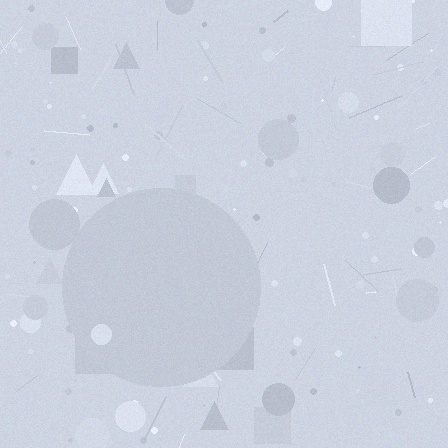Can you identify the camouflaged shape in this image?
The camouflaged shape is a circle.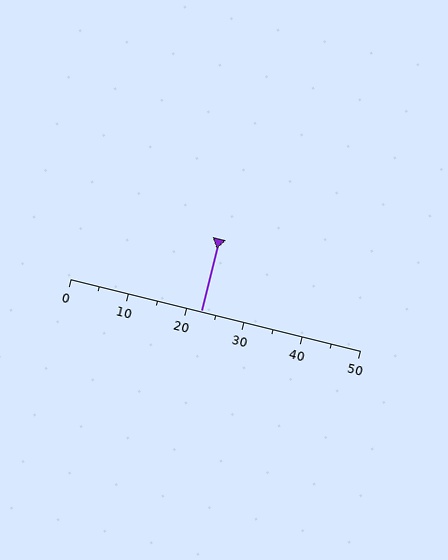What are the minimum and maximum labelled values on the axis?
The axis runs from 0 to 50.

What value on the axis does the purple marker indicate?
The marker indicates approximately 22.5.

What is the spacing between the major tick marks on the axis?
The major ticks are spaced 10 apart.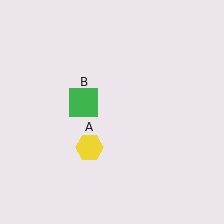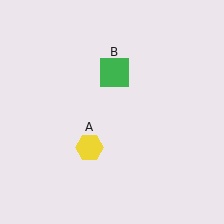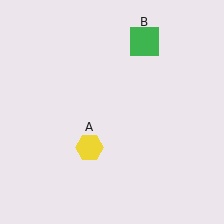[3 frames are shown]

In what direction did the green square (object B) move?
The green square (object B) moved up and to the right.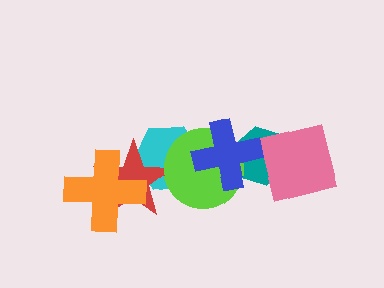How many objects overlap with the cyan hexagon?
3 objects overlap with the cyan hexagon.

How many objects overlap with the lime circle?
4 objects overlap with the lime circle.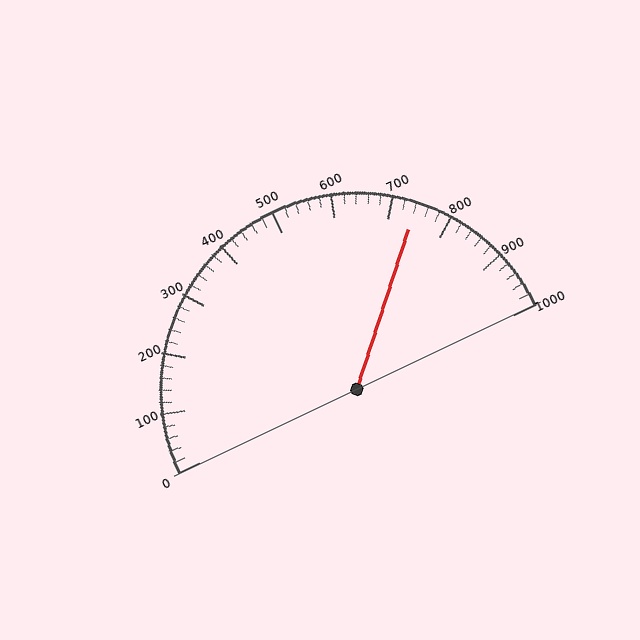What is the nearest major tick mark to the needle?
The nearest major tick mark is 700.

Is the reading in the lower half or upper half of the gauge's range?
The reading is in the upper half of the range (0 to 1000).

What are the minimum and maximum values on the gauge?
The gauge ranges from 0 to 1000.